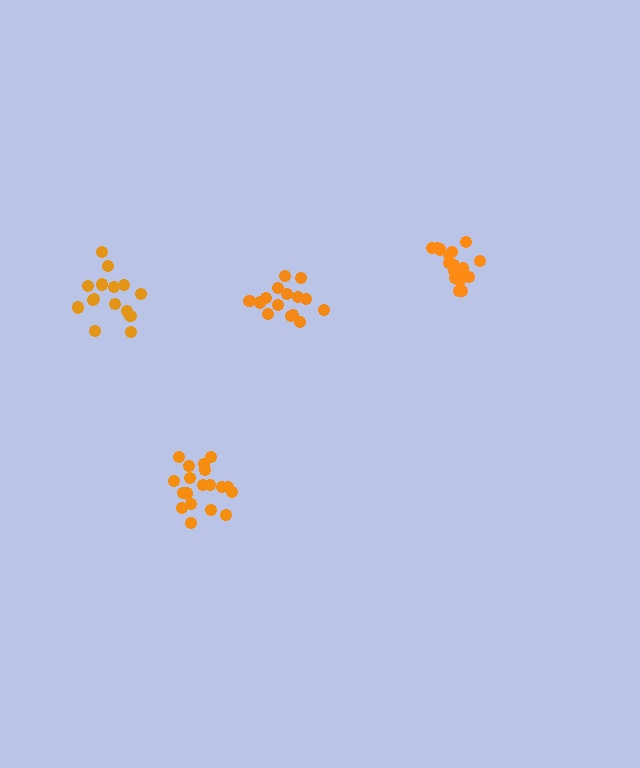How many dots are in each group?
Group 1: 19 dots, Group 2: 15 dots, Group 3: 15 dots, Group 4: 17 dots (66 total).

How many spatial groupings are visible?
There are 4 spatial groupings.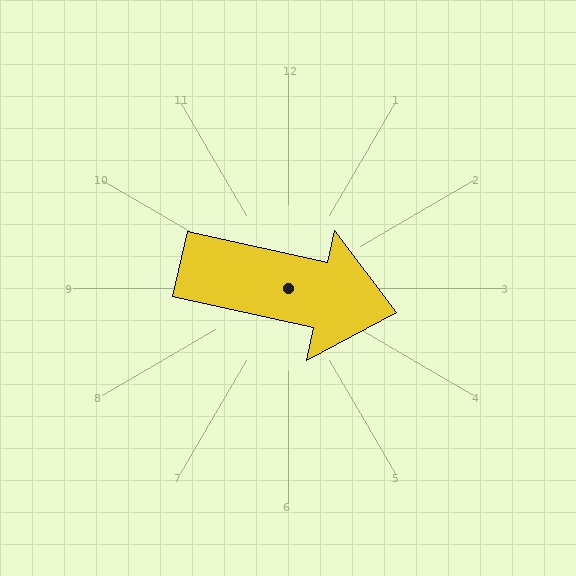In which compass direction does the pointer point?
East.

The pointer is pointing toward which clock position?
Roughly 3 o'clock.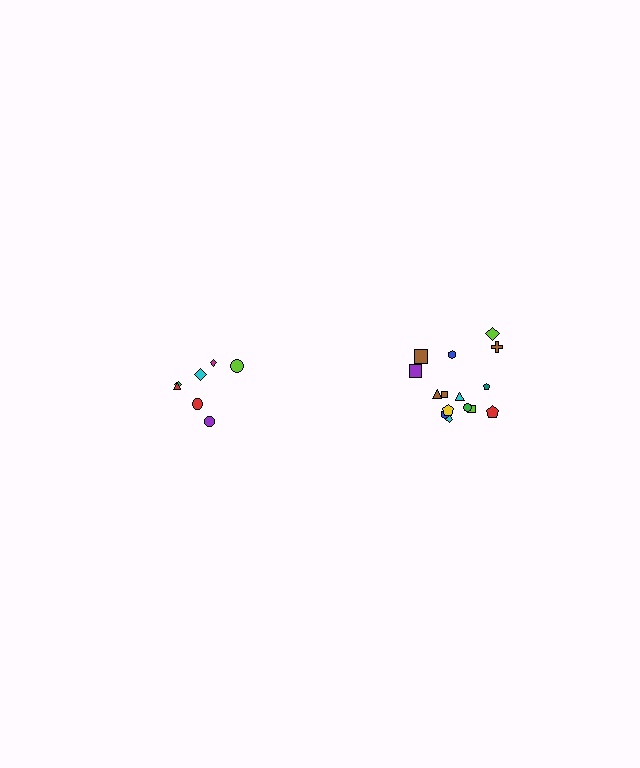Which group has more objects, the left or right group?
The right group.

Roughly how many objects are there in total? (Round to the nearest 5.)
Roughly 20 objects in total.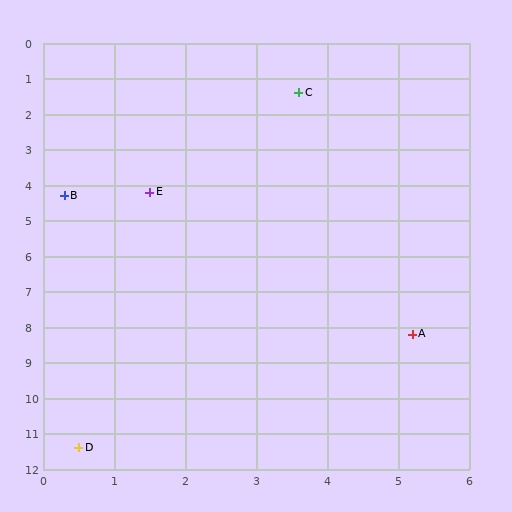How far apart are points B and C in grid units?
Points B and C are about 4.4 grid units apart.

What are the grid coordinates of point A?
Point A is at approximately (5.2, 8.2).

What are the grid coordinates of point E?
Point E is at approximately (1.5, 4.2).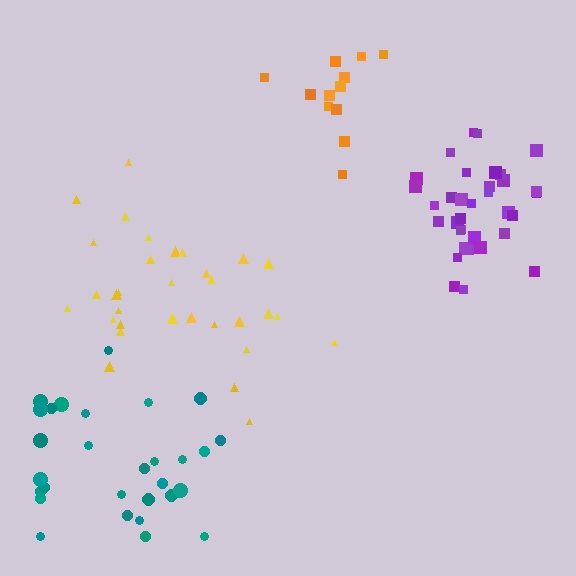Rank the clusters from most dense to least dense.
purple, orange, yellow, teal.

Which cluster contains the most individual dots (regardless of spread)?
Purple (35).